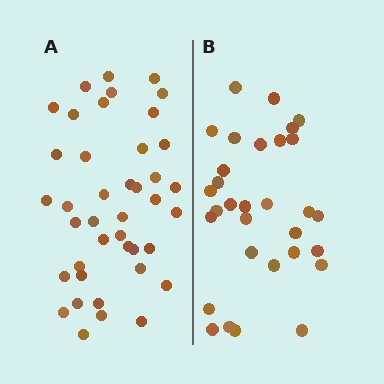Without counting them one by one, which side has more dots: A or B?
Region A (the left region) has more dots.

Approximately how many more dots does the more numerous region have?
Region A has roughly 10 or so more dots than region B.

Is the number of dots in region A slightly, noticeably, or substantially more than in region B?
Region A has noticeably more, but not dramatically so. The ratio is roughly 1.3 to 1.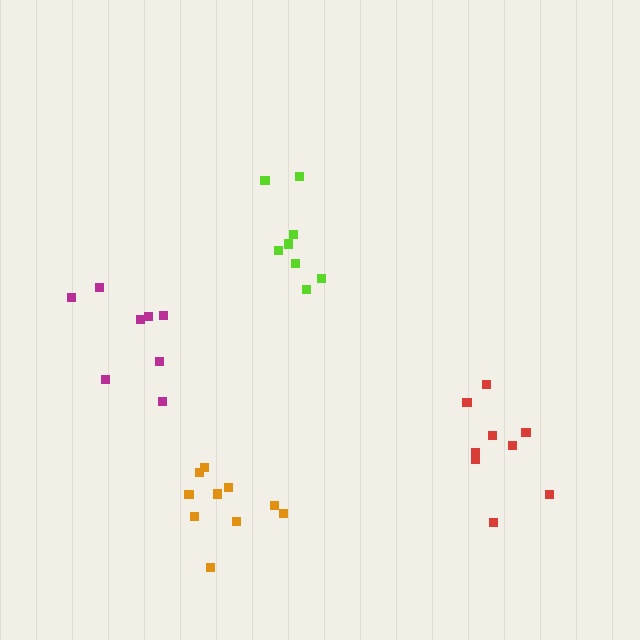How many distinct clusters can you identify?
There are 4 distinct clusters.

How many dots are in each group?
Group 1: 9 dots, Group 2: 8 dots, Group 3: 10 dots, Group 4: 8 dots (35 total).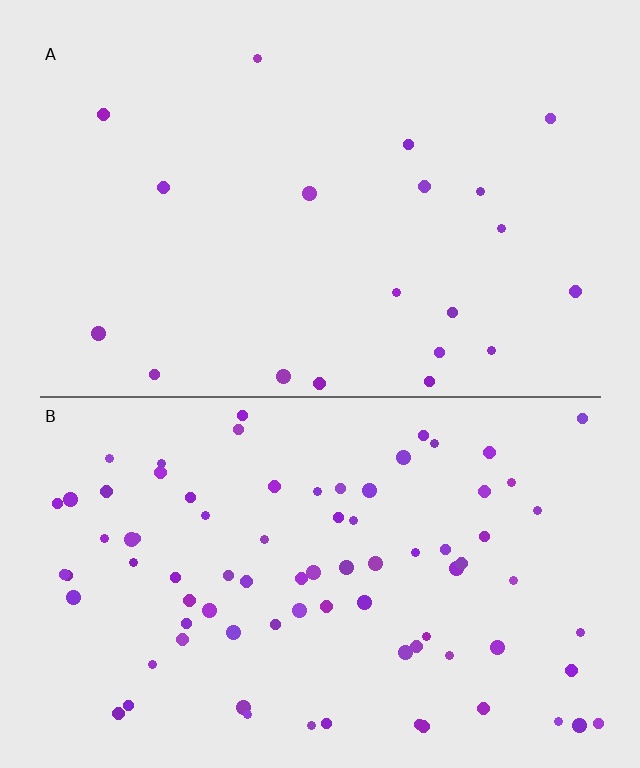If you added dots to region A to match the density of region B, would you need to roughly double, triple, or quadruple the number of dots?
Approximately quadruple.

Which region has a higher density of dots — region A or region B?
B (the bottom).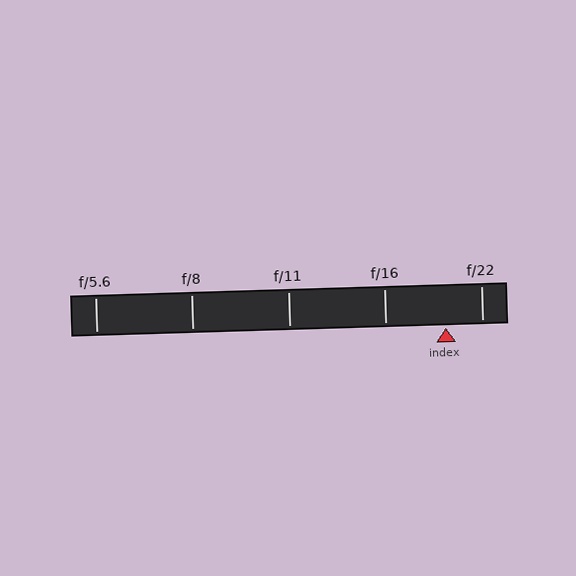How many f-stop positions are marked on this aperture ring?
There are 5 f-stop positions marked.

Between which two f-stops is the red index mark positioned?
The index mark is between f/16 and f/22.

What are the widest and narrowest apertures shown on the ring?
The widest aperture shown is f/5.6 and the narrowest is f/22.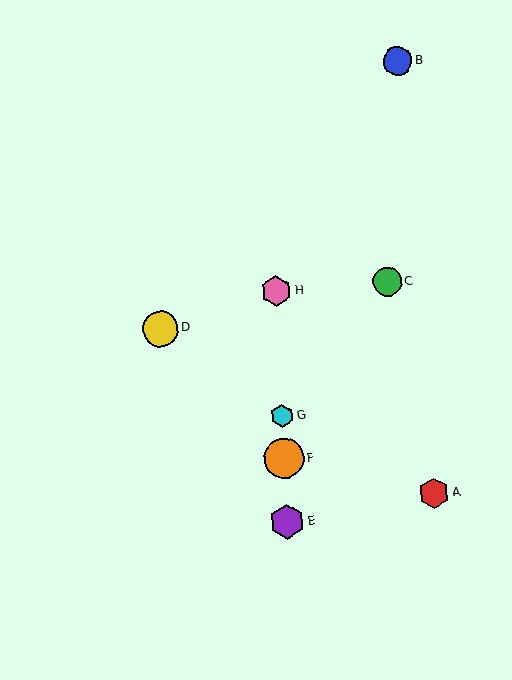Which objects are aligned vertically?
Objects E, F, G, H are aligned vertically.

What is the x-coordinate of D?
Object D is at x≈160.